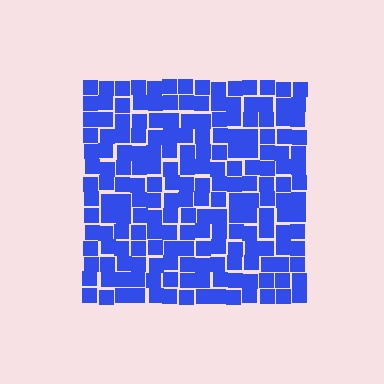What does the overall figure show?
The overall figure shows a square.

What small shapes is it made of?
It is made of small squares.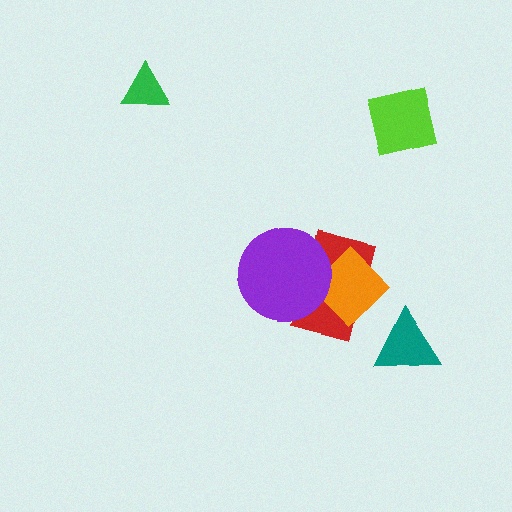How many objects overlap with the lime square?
0 objects overlap with the lime square.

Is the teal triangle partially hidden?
No, no other shape covers it.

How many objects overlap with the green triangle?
0 objects overlap with the green triangle.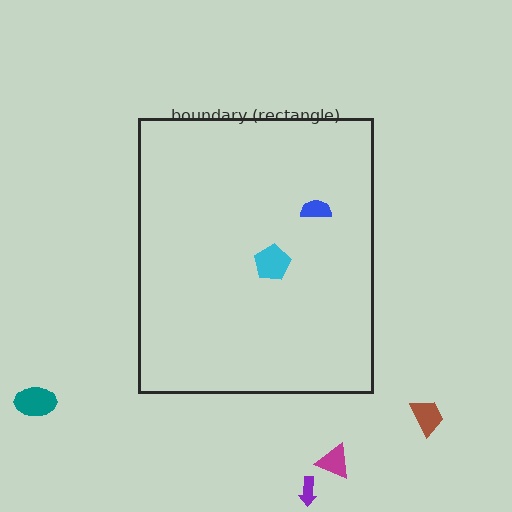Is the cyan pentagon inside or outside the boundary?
Inside.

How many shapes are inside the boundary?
2 inside, 4 outside.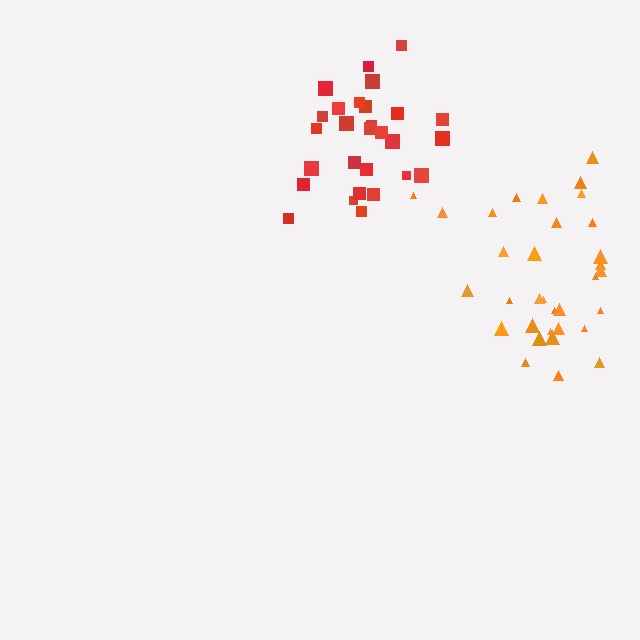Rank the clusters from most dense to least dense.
red, orange.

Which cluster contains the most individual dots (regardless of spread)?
Orange (33).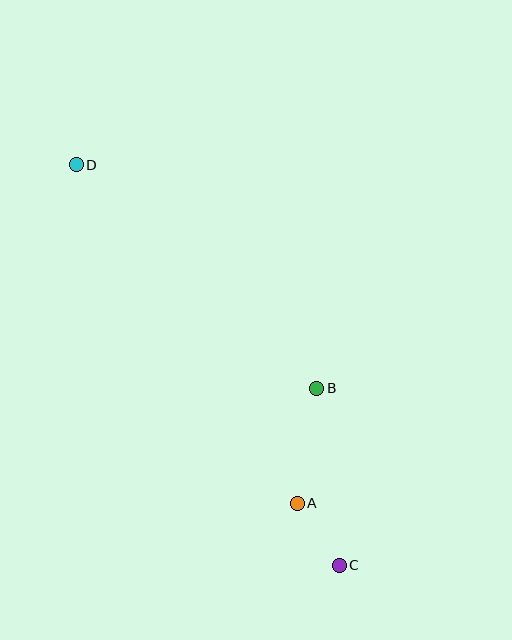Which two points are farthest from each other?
Points C and D are farthest from each other.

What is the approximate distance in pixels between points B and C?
The distance between B and C is approximately 178 pixels.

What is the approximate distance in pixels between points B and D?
The distance between B and D is approximately 328 pixels.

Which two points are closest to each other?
Points A and C are closest to each other.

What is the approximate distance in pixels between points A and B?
The distance between A and B is approximately 117 pixels.